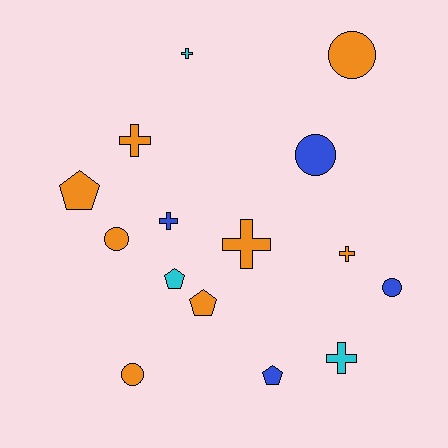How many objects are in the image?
There are 15 objects.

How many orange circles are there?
There are 3 orange circles.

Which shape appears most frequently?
Cross, with 6 objects.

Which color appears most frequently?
Orange, with 8 objects.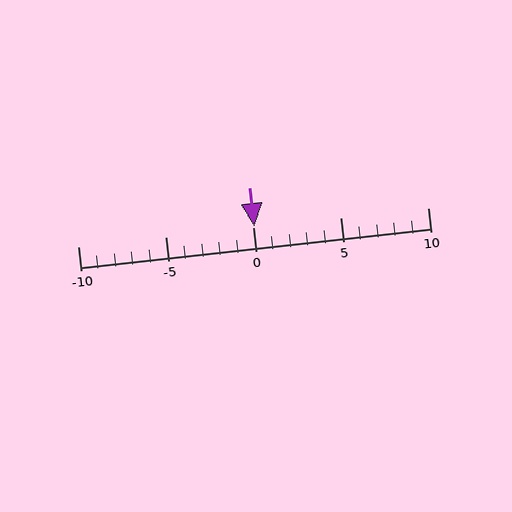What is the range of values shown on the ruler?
The ruler shows values from -10 to 10.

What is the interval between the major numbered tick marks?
The major tick marks are spaced 5 units apart.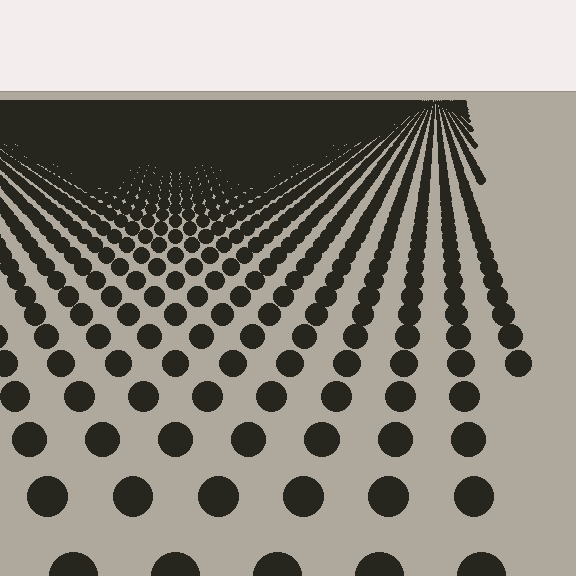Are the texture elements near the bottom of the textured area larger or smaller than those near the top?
Larger. Near the bottom, elements are closer to the viewer and appear at a bigger on-screen size.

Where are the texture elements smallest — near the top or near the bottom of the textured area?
Near the top.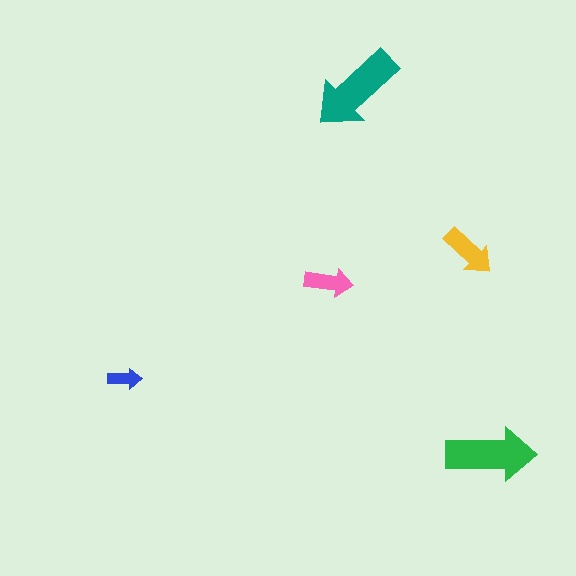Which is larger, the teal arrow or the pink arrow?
The teal one.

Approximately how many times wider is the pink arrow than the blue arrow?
About 1.5 times wider.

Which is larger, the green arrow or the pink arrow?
The green one.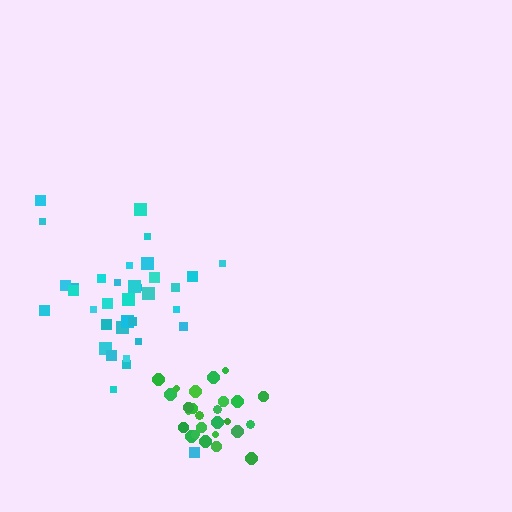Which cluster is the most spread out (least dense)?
Cyan.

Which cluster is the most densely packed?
Green.